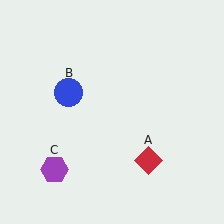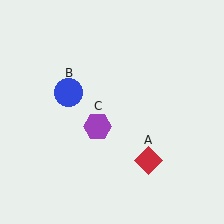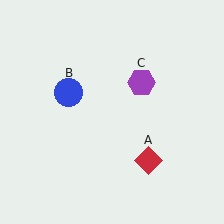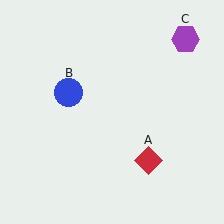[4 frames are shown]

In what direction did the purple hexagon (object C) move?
The purple hexagon (object C) moved up and to the right.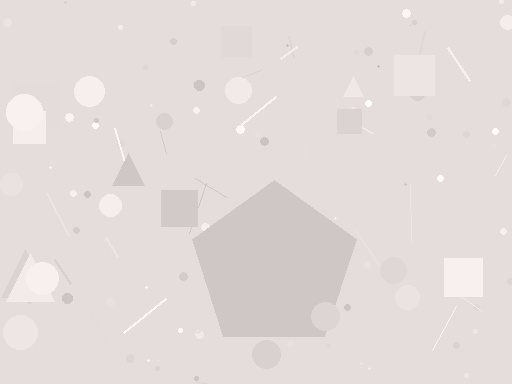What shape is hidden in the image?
A pentagon is hidden in the image.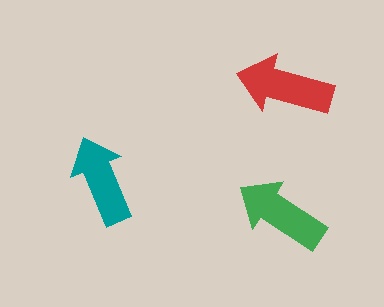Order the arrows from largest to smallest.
the red one, the green one, the teal one.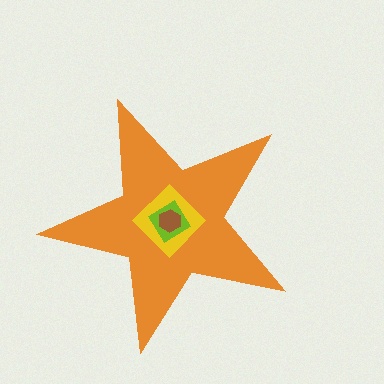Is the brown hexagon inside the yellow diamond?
Yes.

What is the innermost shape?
The brown hexagon.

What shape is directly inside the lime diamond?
The brown hexagon.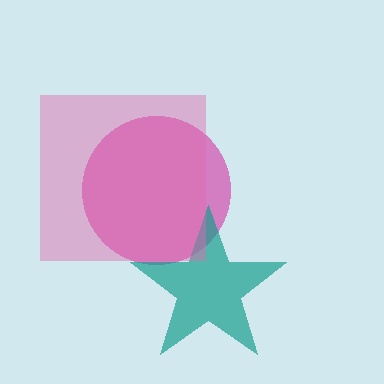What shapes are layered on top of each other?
The layered shapes are: a magenta circle, a teal star, a pink square.